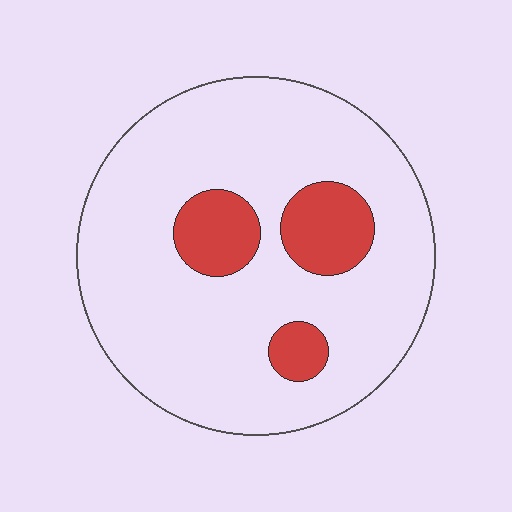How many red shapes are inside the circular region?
3.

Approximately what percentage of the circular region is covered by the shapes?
Approximately 15%.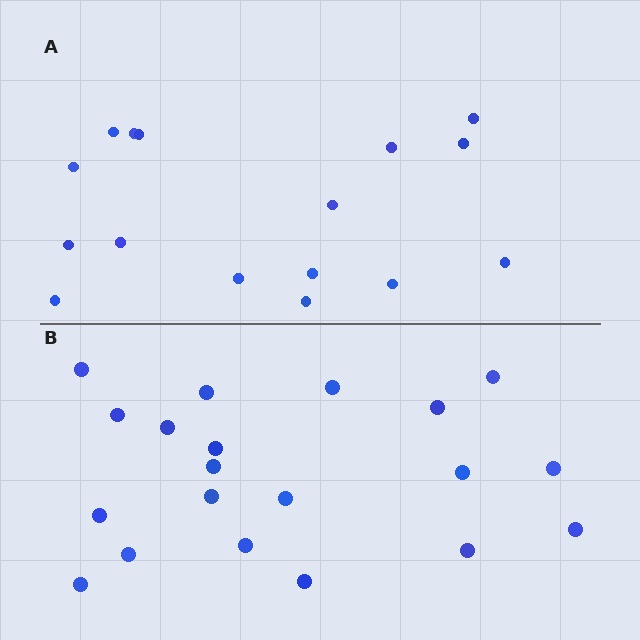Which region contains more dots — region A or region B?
Region B (the bottom region) has more dots.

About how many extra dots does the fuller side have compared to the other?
Region B has about 4 more dots than region A.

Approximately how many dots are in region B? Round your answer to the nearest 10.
About 20 dots.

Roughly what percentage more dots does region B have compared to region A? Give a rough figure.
About 25% more.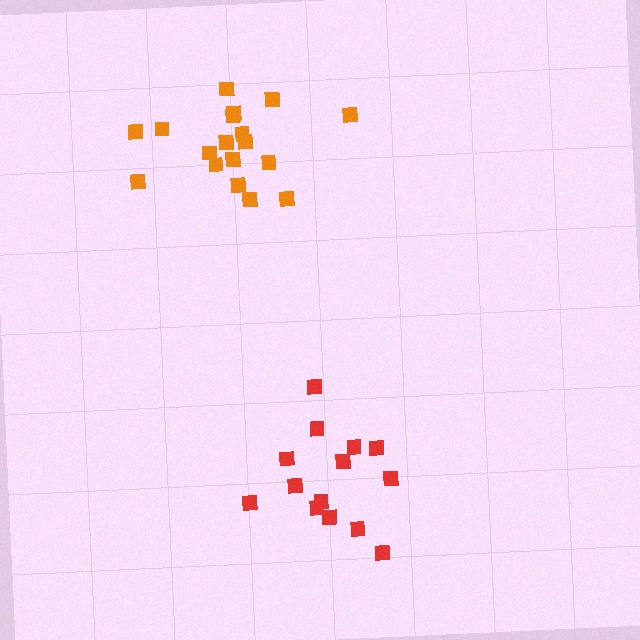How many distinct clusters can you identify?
There are 2 distinct clusters.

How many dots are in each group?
Group 1: 14 dots, Group 2: 18 dots (32 total).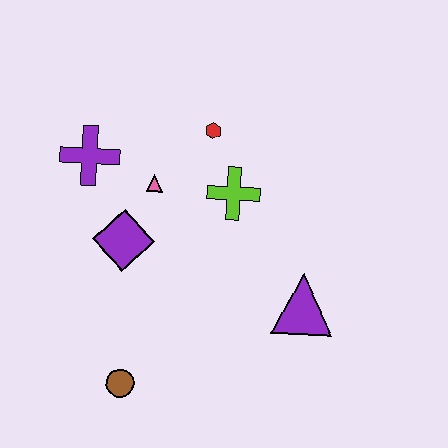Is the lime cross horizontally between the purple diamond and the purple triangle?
Yes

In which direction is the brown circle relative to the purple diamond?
The brown circle is below the purple diamond.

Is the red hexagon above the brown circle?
Yes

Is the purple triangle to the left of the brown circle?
No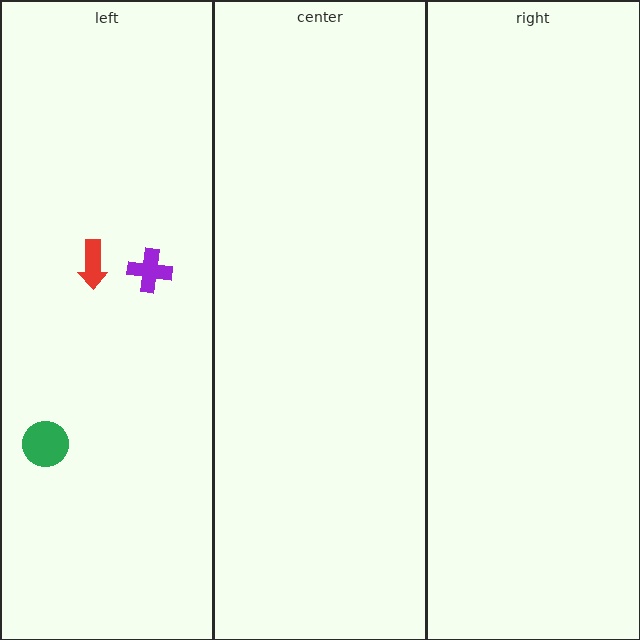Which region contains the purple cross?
The left region.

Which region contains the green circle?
The left region.